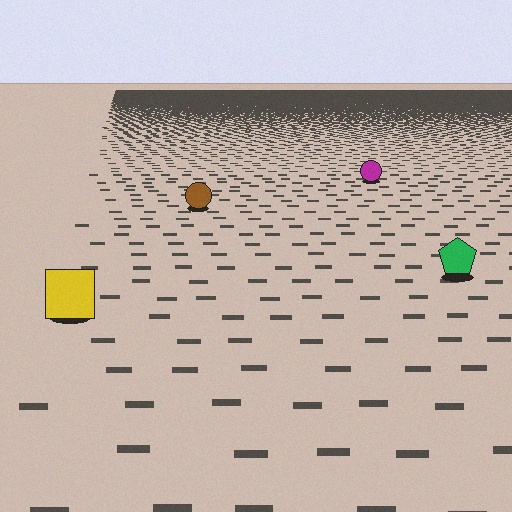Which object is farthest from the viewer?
The magenta circle is farthest from the viewer. It appears smaller and the ground texture around it is denser.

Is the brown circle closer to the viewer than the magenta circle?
Yes. The brown circle is closer — you can tell from the texture gradient: the ground texture is coarser near it.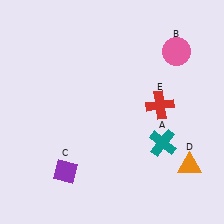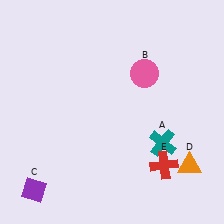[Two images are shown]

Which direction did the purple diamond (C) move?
The purple diamond (C) moved left.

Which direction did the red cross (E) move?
The red cross (E) moved down.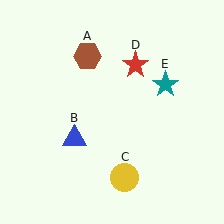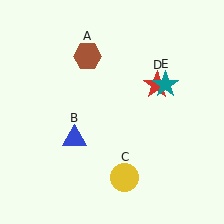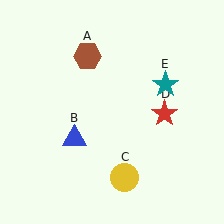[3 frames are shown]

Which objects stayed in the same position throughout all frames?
Brown hexagon (object A) and blue triangle (object B) and yellow circle (object C) and teal star (object E) remained stationary.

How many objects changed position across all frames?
1 object changed position: red star (object D).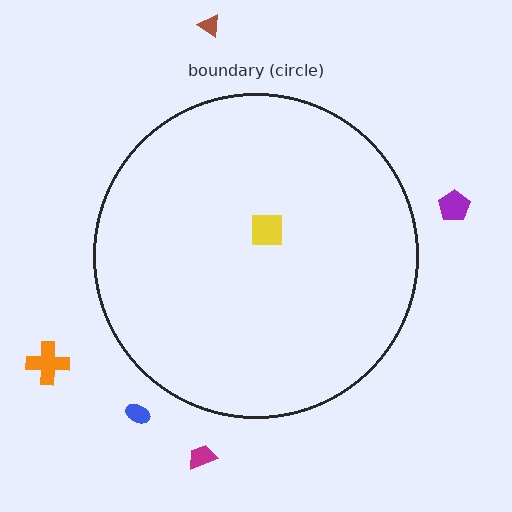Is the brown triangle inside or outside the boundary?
Outside.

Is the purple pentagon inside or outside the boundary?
Outside.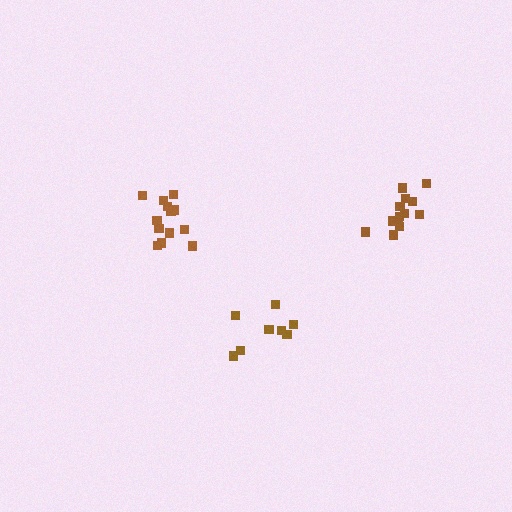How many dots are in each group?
Group 1: 13 dots, Group 2: 8 dots, Group 3: 13 dots (34 total).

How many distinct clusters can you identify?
There are 3 distinct clusters.